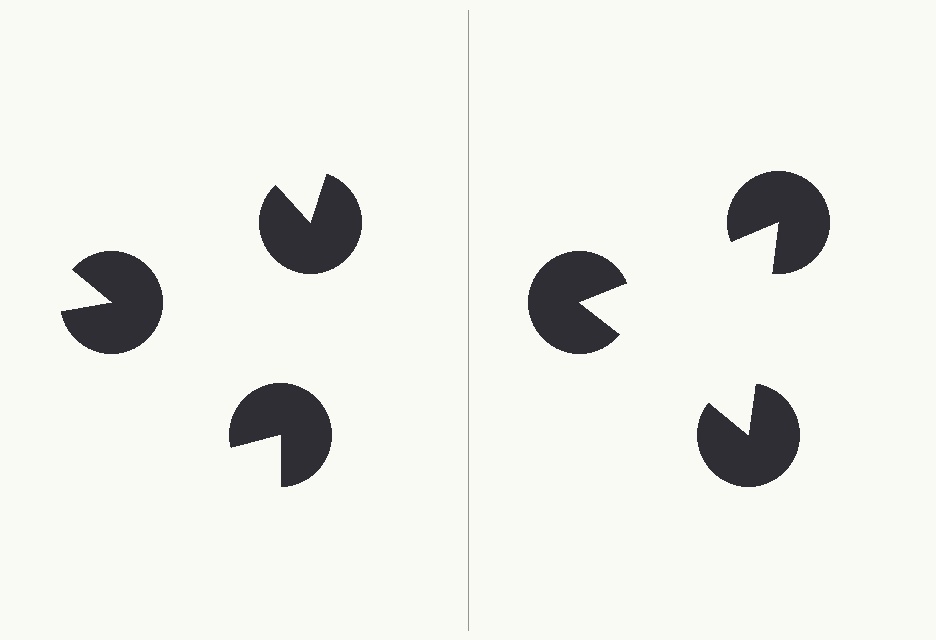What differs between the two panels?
The pac-man discs are positioned identically on both sides; only the wedge orientations differ. On the right they align to a triangle; on the left they are misaligned.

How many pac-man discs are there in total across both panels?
6 — 3 on each side.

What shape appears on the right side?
An illusory triangle.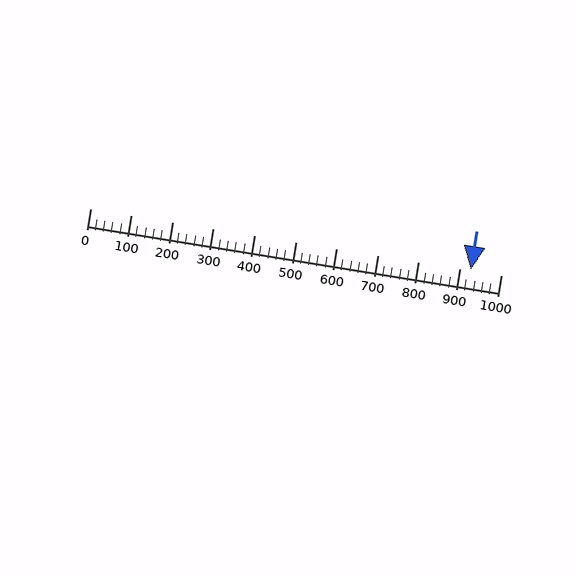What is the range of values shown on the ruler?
The ruler shows values from 0 to 1000.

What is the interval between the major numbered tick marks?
The major tick marks are spaced 100 units apart.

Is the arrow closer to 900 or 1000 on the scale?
The arrow is closer to 900.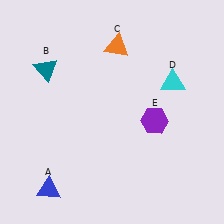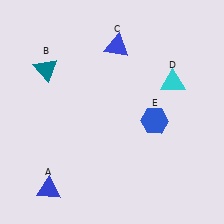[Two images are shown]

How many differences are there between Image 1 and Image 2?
There are 2 differences between the two images.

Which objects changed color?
C changed from orange to blue. E changed from purple to blue.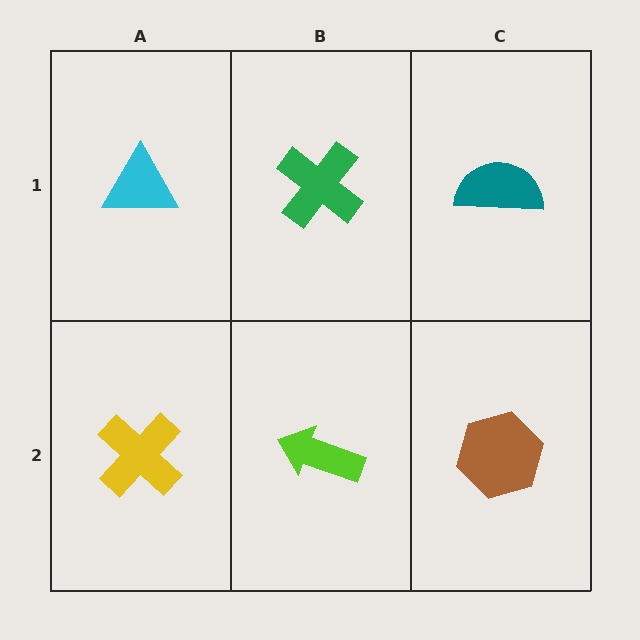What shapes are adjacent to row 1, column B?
A lime arrow (row 2, column B), a cyan triangle (row 1, column A), a teal semicircle (row 1, column C).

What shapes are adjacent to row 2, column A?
A cyan triangle (row 1, column A), a lime arrow (row 2, column B).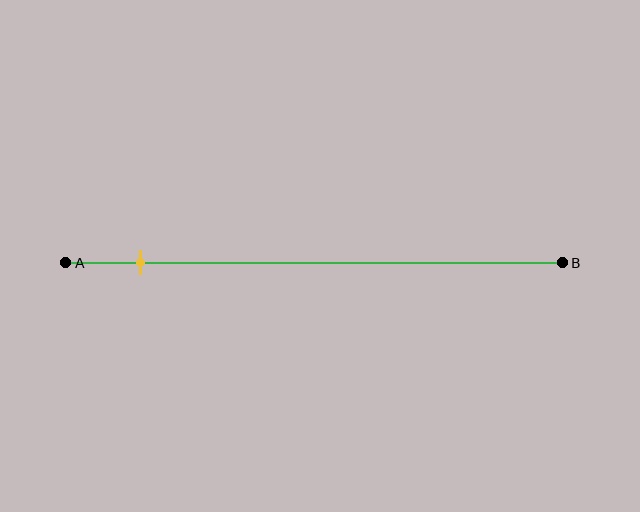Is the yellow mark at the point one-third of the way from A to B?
No, the mark is at about 15% from A, not at the 33% one-third point.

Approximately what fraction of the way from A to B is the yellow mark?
The yellow mark is approximately 15% of the way from A to B.